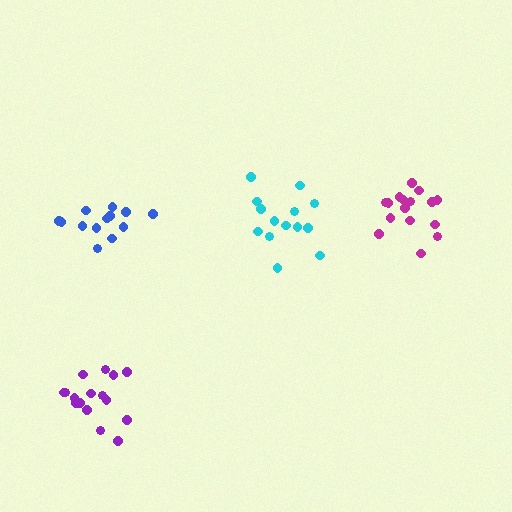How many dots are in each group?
Group 1: 16 dots, Group 2: 13 dots, Group 3: 16 dots, Group 4: 14 dots (59 total).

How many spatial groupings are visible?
There are 4 spatial groupings.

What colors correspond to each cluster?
The clusters are colored: purple, blue, magenta, cyan.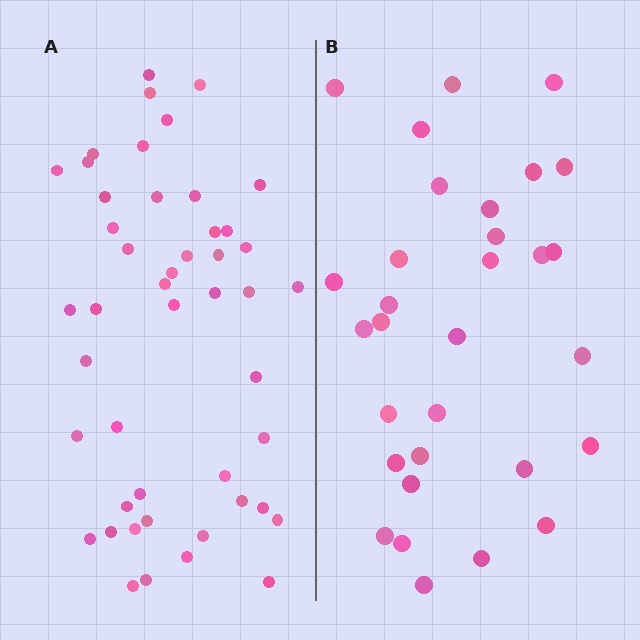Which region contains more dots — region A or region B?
Region A (the left region) has more dots.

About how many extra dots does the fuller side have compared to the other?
Region A has approximately 15 more dots than region B.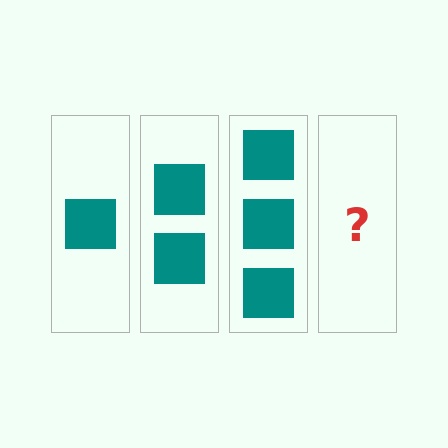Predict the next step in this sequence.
The next step is 4 squares.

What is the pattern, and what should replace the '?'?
The pattern is that each step adds one more square. The '?' should be 4 squares.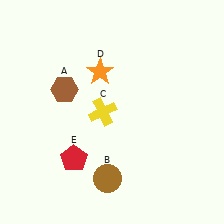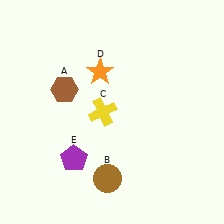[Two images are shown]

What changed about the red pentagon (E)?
In Image 1, E is red. In Image 2, it changed to purple.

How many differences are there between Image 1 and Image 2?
There is 1 difference between the two images.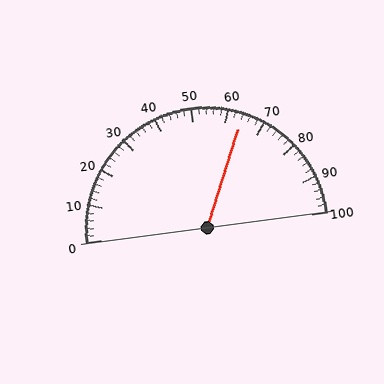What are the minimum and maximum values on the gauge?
The gauge ranges from 0 to 100.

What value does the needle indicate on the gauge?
The needle indicates approximately 64.